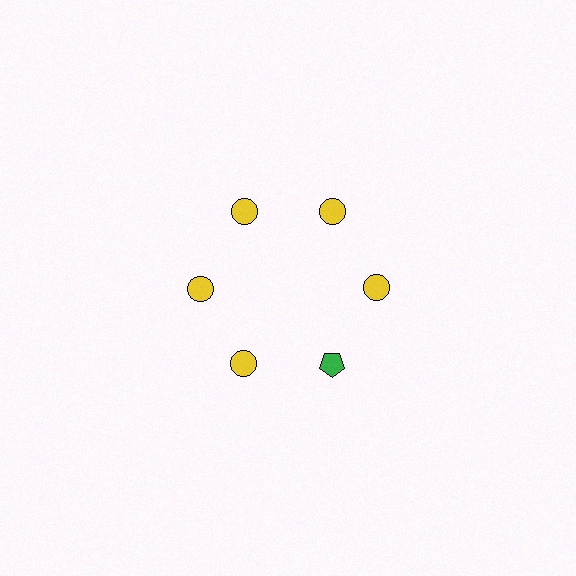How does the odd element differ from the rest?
It differs in both color (green instead of yellow) and shape (pentagon instead of circle).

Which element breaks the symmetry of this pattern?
The green pentagon at roughly the 5 o'clock position breaks the symmetry. All other shapes are yellow circles.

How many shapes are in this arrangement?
There are 6 shapes arranged in a ring pattern.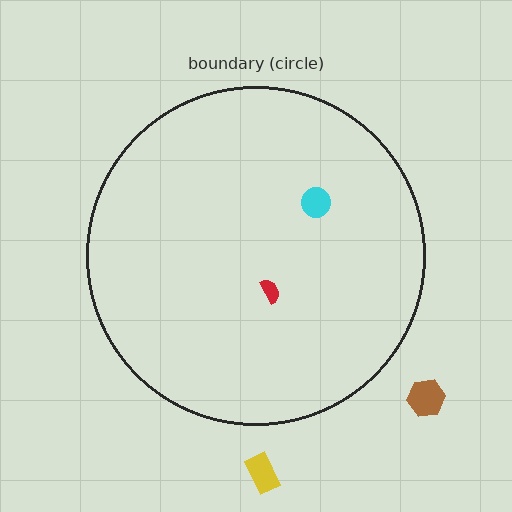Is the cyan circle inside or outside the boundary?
Inside.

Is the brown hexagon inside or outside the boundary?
Outside.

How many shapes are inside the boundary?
2 inside, 2 outside.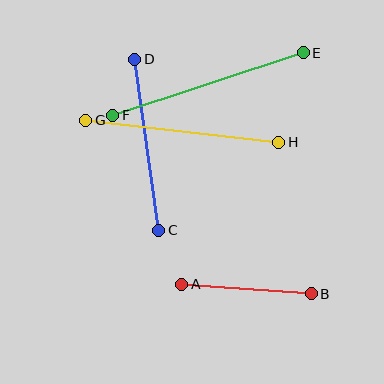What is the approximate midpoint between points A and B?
The midpoint is at approximately (246, 289) pixels.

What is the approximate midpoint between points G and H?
The midpoint is at approximately (182, 131) pixels.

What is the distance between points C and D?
The distance is approximately 173 pixels.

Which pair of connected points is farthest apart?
Points E and F are farthest apart.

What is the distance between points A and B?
The distance is approximately 130 pixels.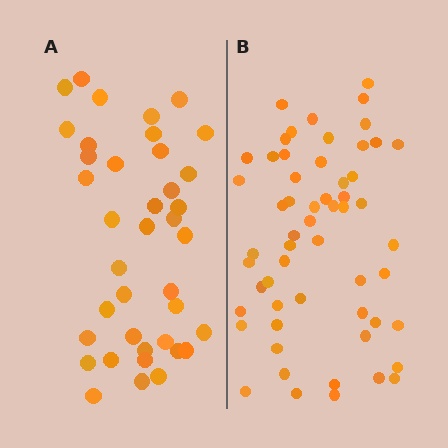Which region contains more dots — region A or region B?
Region B (the right region) has more dots.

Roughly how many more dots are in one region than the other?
Region B has approximately 20 more dots than region A.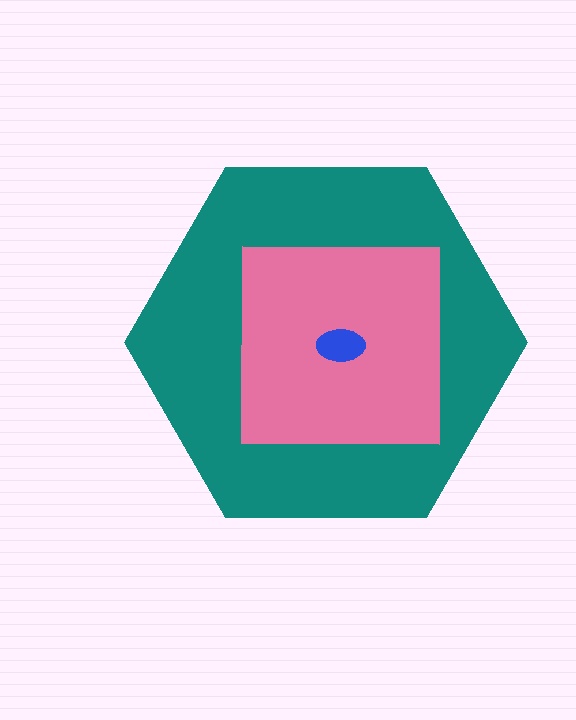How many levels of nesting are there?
3.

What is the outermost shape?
The teal hexagon.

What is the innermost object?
The blue ellipse.